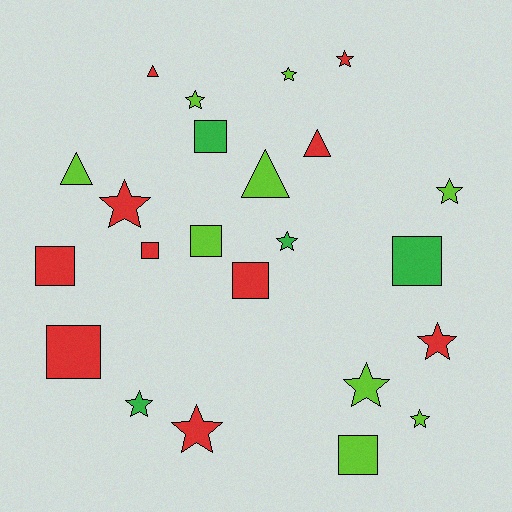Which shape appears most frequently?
Star, with 11 objects.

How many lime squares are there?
There are 2 lime squares.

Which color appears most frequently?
Red, with 10 objects.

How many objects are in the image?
There are 23 objects.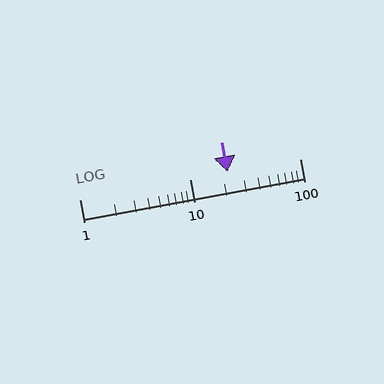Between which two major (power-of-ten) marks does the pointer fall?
The pointer is between 10 and 100.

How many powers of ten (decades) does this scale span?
The scale spans 2 decades, from 1 to 100.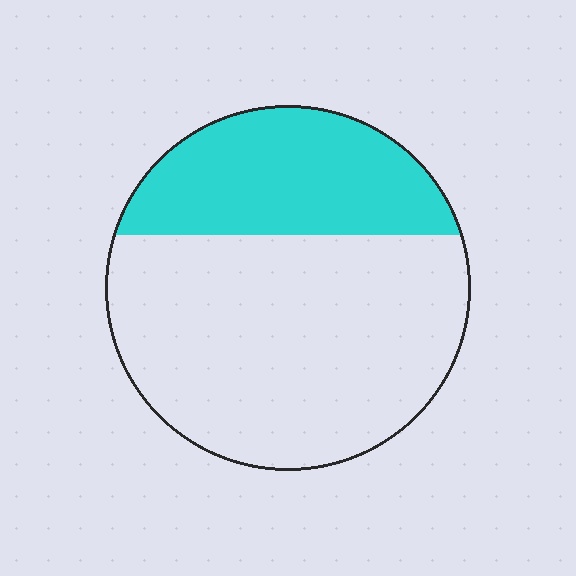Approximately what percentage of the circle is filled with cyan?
Approximately 30%.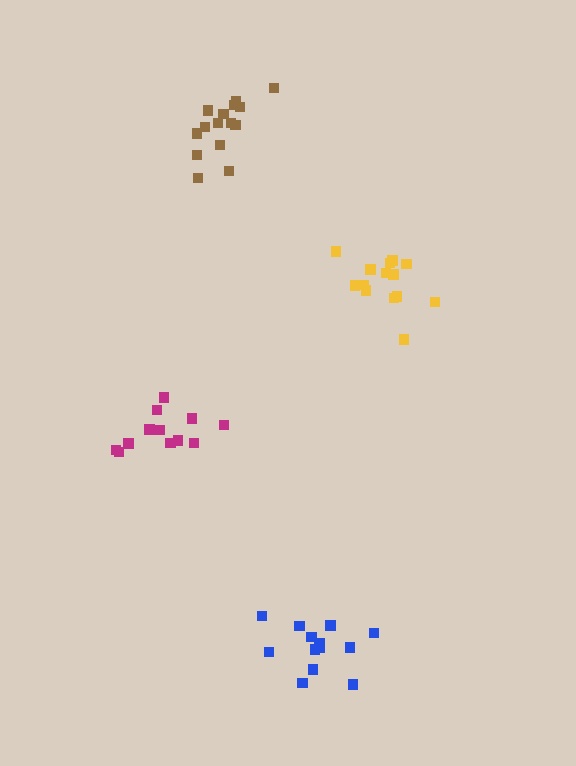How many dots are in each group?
Group 1: 13 dots, Group 2: 12 dots, Group 3: 14 dots, Group 4: 15 dots (54 total).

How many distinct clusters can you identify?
There are 4 distinct clusters.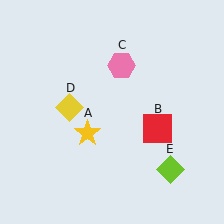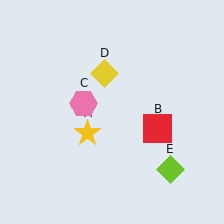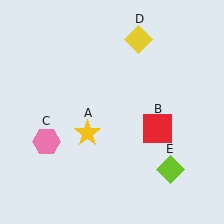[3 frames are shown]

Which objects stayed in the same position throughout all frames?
Yellow star (object A) and red square (object B) and lime diamond (object E) remained stationary.